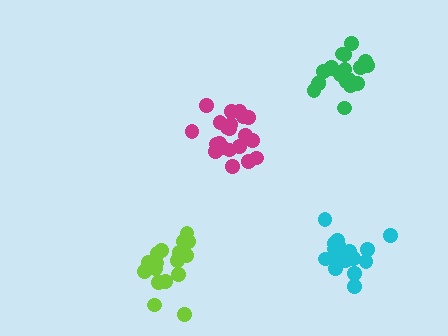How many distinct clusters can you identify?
There are 4 distinct clusters.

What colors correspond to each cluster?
The clusters are colored: green, cyan, magenta, lime.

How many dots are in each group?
Group 1: 19 dots, Group 2: 17 dots, Group 3: 21 dots, Group 4: 20 dots (77 total).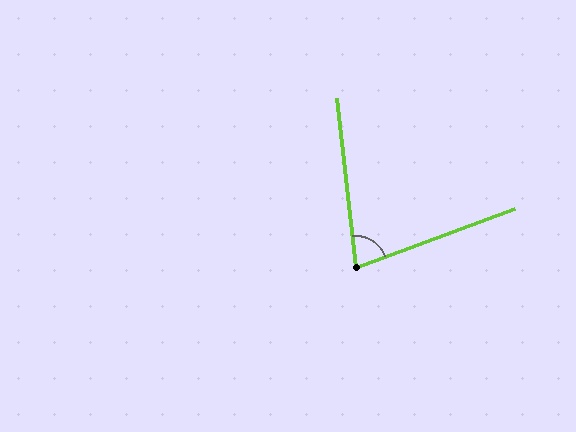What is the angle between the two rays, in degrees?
Approximately 76 degrees.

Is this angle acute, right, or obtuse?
It is acute.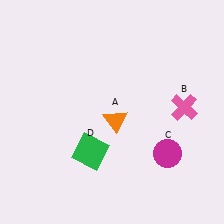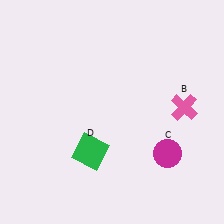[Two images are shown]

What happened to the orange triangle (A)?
The orange triangle (A) was removed in Image 2. It was in the bottom-right area of Image 1.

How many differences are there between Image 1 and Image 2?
There is 1 difference between the two images.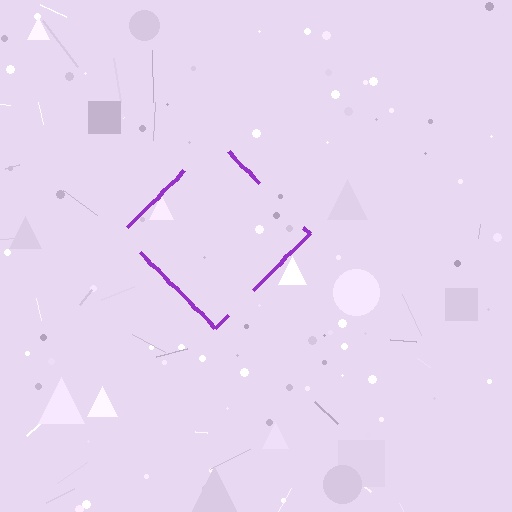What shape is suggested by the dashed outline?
The dashed outline suggests a diamond.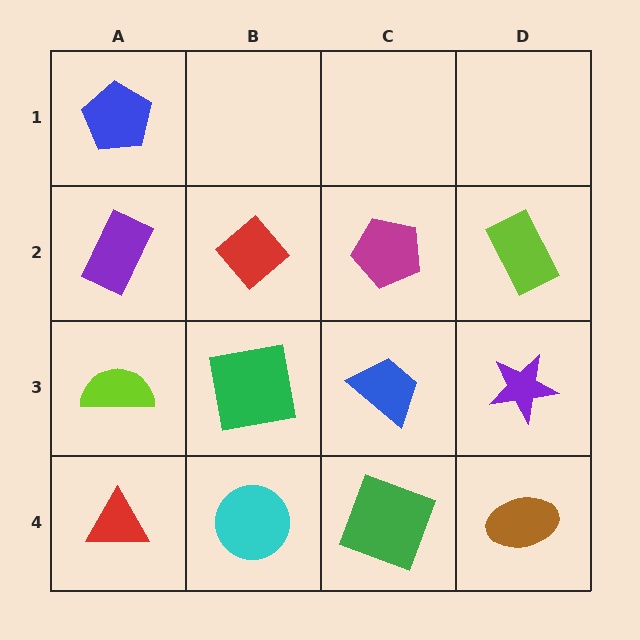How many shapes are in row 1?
1 shape.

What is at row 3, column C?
A blue trapezoid.